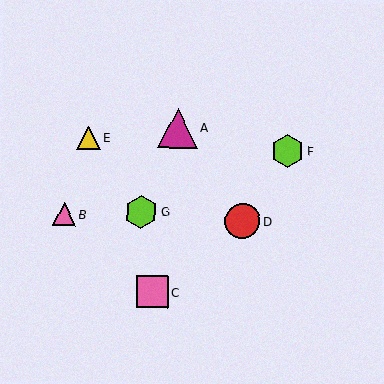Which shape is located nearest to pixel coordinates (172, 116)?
The magenta triangle (labeled A) at (177, 128) is nearest to that location.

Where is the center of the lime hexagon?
The center of the lime hexagon is at (287, 151).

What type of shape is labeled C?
Shape C is a pink square.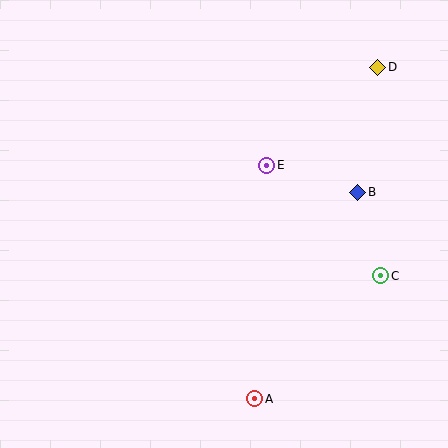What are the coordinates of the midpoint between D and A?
The midpoint between D and A is at (316, 233).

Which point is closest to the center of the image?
Point E at (267, 165) is closest to the center.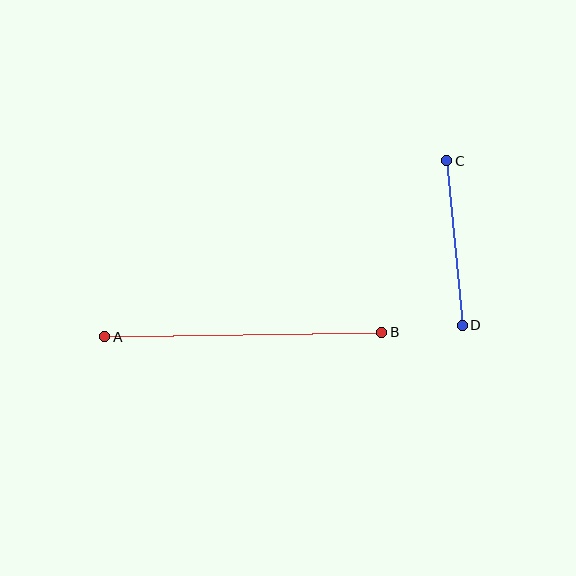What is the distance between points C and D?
The distance is approximately 165 pixels.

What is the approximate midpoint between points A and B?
The midpoint is at approximately (243, 334) pixels.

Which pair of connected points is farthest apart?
Points A and B are farthest apart.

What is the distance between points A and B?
The distance is approximately 277 pixels.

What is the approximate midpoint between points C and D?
The midpoint is at approximately (455, 243) pixels.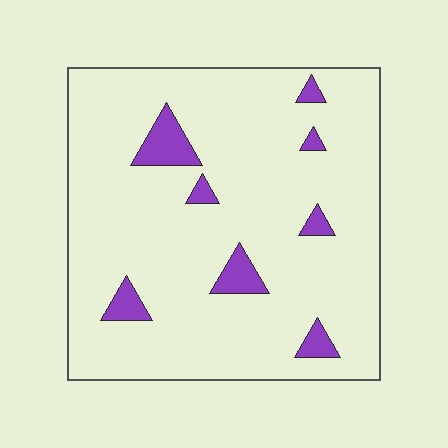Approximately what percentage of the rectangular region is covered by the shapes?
Approximately 10%.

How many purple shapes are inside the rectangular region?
8.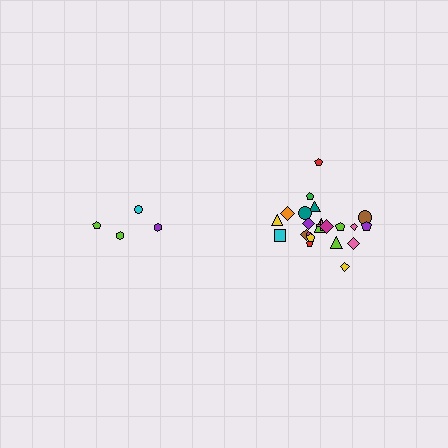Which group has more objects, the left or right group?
The right group.